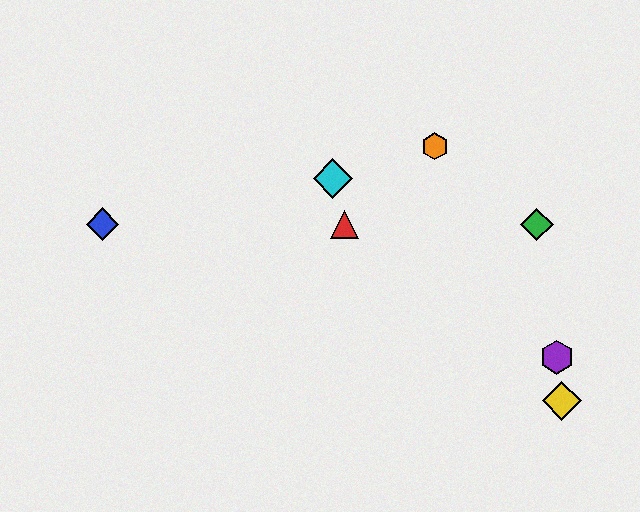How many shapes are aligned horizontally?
3 shapes (the red triangle, the blue diamond, the green diamond) are aligned horizontally.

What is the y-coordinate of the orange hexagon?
The orange hexagon is at y≈146.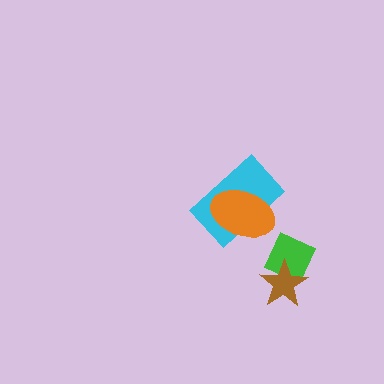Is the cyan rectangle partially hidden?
Yes, it is partially covered by another shape.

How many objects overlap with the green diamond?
1 object overlaps with the green diamond.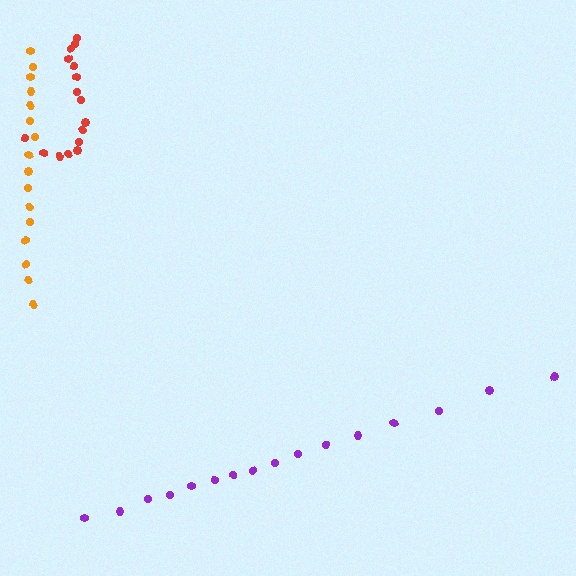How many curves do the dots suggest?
There are 3 distinct paths.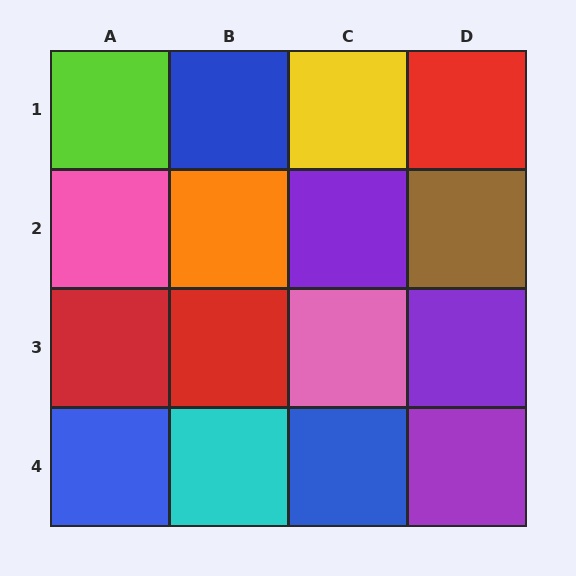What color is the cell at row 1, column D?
Red.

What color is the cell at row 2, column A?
Pink.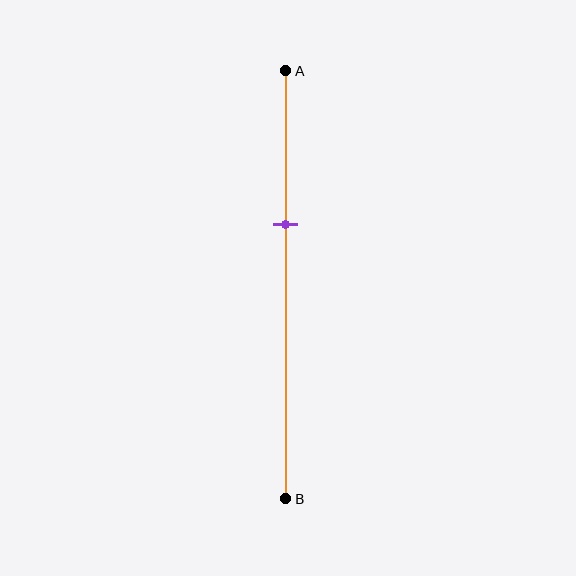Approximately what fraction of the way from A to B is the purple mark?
The purple mark is approximately 35% of the way from A to B.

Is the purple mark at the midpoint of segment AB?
No, the mark is at about 35% from A, not at the 50% midpoint.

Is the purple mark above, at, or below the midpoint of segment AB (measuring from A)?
The purple mark is above the midpoint of segment AB.